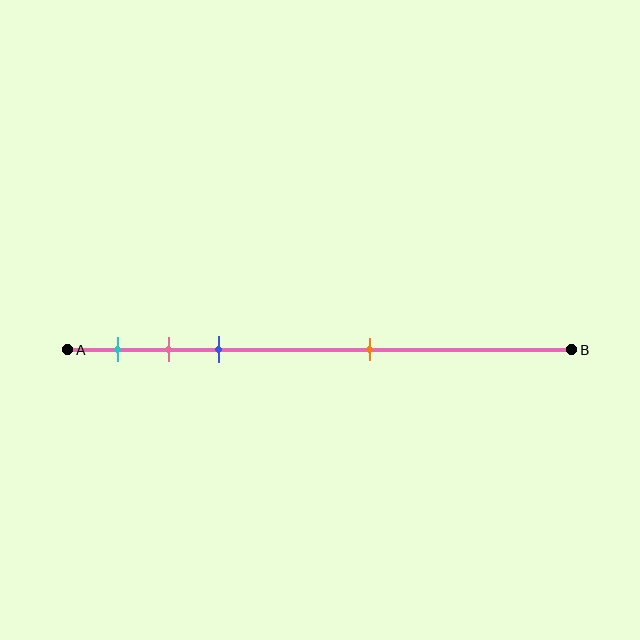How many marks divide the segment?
There are 4 marks dividing the segment.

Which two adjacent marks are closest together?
The pink and blue marks are the closest adjacent pair.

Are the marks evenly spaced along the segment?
No, the marks are not evenly spaced.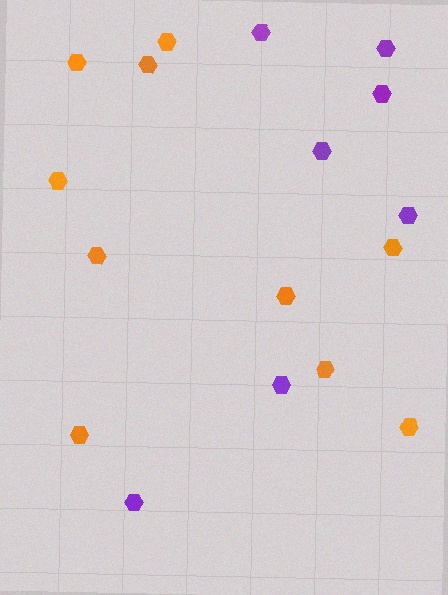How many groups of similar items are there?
There are 2 groups: one group of purple hexagons (7) and one group of orange hexagons (10).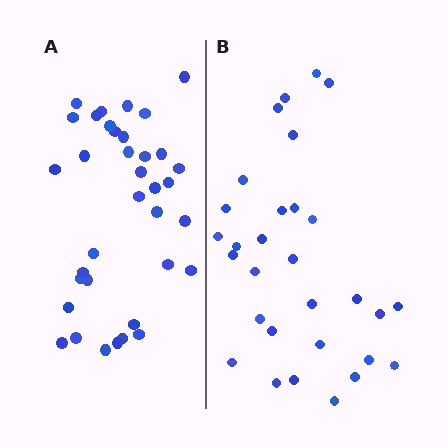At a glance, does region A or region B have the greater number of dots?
Region A (the left region) has more dots.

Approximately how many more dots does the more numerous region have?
Region A has about 6 more dots than region B.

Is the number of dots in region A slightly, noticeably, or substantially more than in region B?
Region A has only slightly more — the two regions are fairly close. The ratio is roughly 1.2 to 1.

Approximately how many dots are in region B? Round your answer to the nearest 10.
About 30 dots.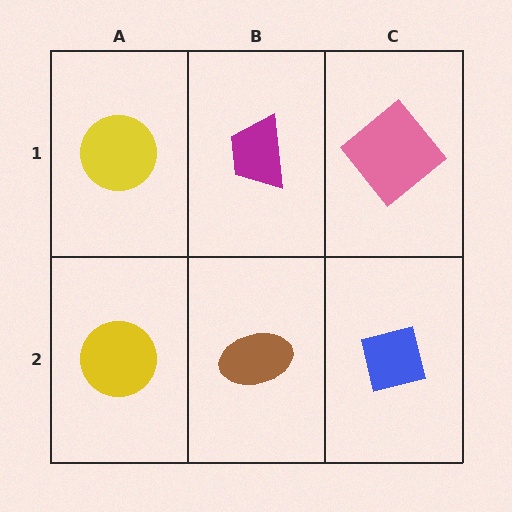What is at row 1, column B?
A magenta trapezoid.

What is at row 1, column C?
A pink diamond.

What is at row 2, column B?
A brown ellipse.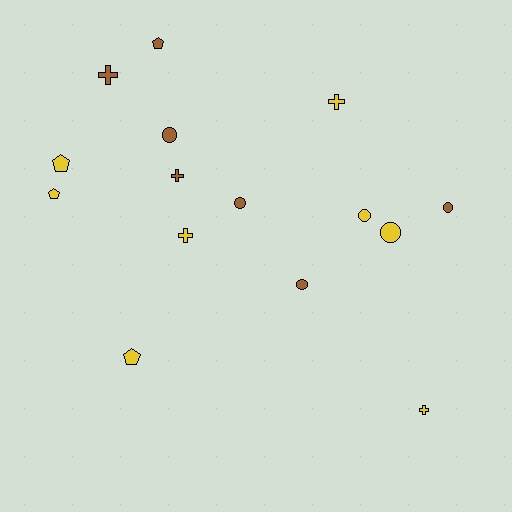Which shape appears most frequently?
Circle, with 6 objects.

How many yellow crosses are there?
There are 3 yellow crosses.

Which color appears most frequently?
Yellow, with 8 objects.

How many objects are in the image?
There are 15 objects.